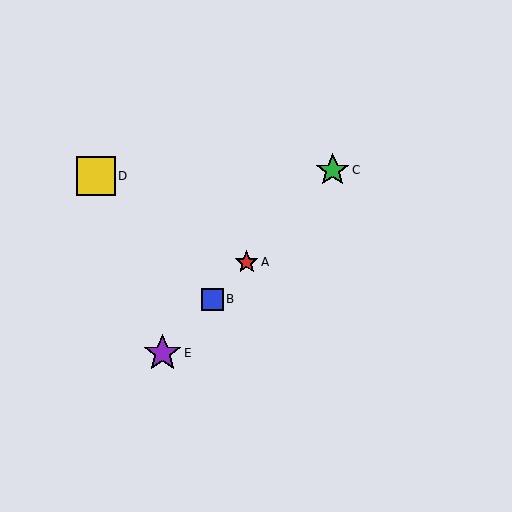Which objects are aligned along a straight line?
Objects A, B, C, E are aligned along a straight line.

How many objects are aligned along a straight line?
4 objects (A, B, C, E) are aligned along a straight line.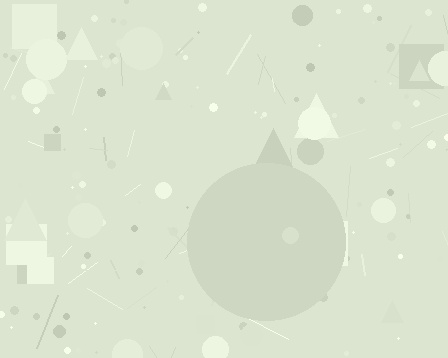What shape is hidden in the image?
A circle is hidden in the image.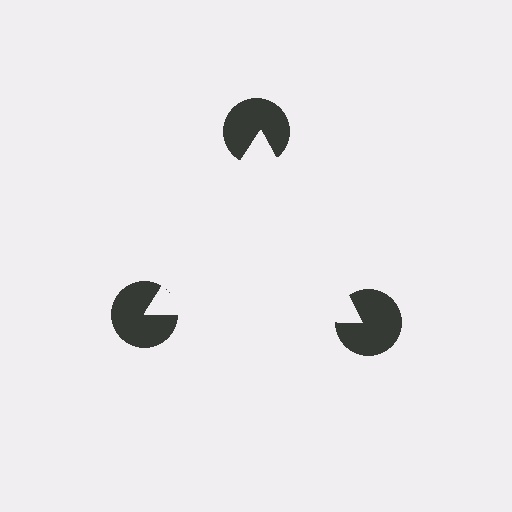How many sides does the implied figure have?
3 sides.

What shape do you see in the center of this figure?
An illusory triangle — its edges are inferred from the aligned wedge cuts in the pac-man discs, not physically drawn.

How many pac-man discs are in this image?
There are 3 — one at each vertex of the illusory triangle.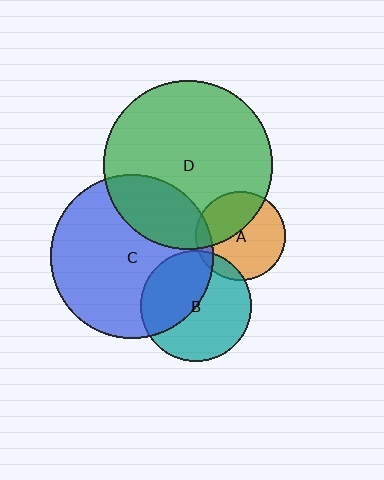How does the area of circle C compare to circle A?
Approximately 3.3 times.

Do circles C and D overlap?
Yes.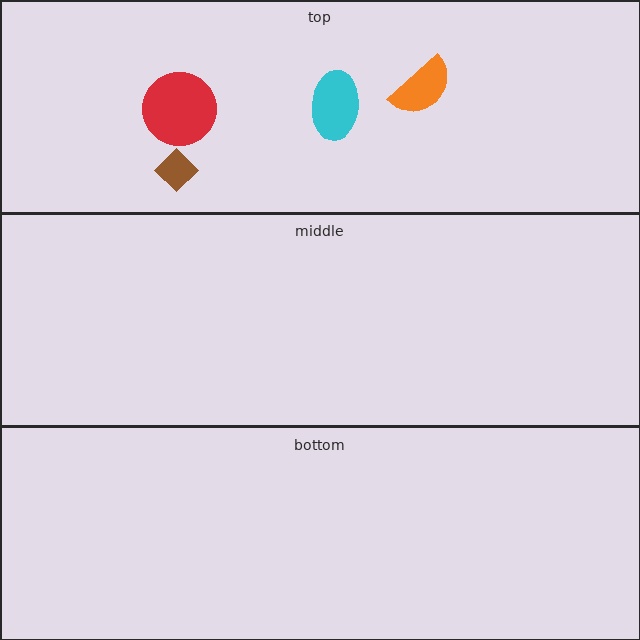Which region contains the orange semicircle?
The top region.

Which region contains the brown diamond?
The top region.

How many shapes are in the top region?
4.